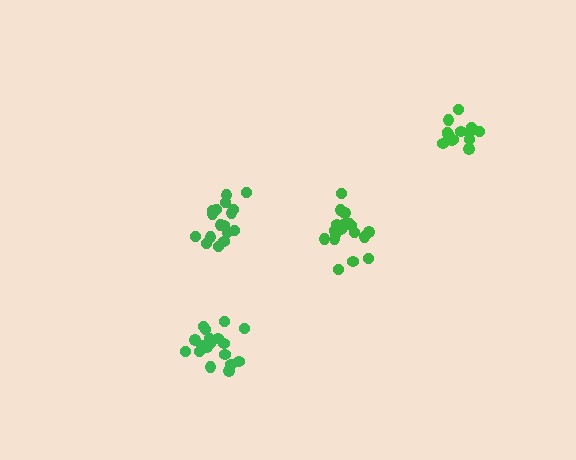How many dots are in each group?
Group 1: 19 dots, Group 2: 18 dots, Group 3: 13 dots, Group 4: 17 dots (67 total).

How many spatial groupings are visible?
There are 4 spatial groupings.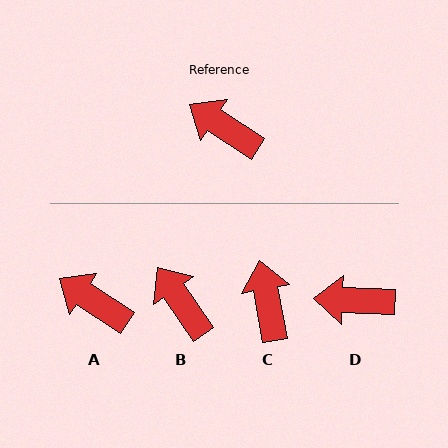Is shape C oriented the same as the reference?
No, it is off by about 46 degrees.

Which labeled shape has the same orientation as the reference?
A.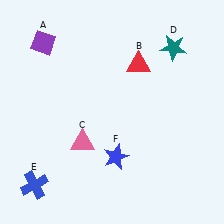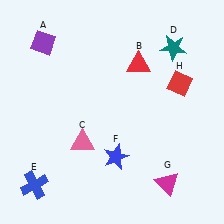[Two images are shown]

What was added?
A magenta triangle (G), a red diamond (H) were added in Image 2.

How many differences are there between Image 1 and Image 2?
There are 2 differences between the two images.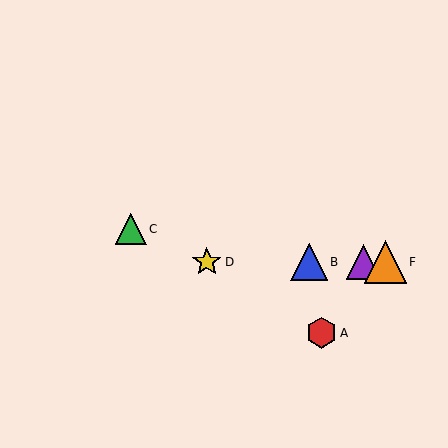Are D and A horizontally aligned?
No, D is at y≈262 and A is at y≈333.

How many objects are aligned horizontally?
4 objects (B, D, E, F) are aligned horizontally.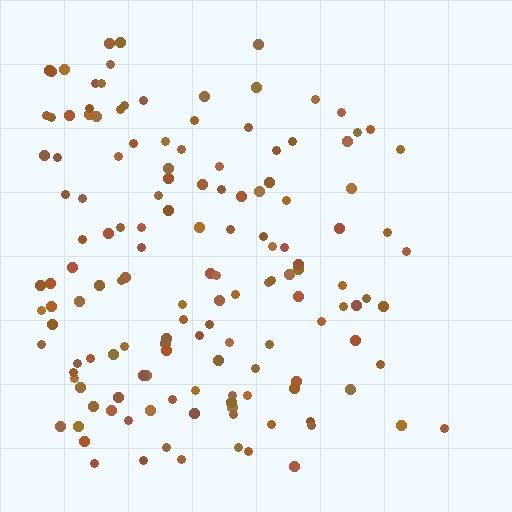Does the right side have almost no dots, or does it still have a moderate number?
Still a moderate number, just noticeably fewer than the left.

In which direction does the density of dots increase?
From right to left, with the left side densest.